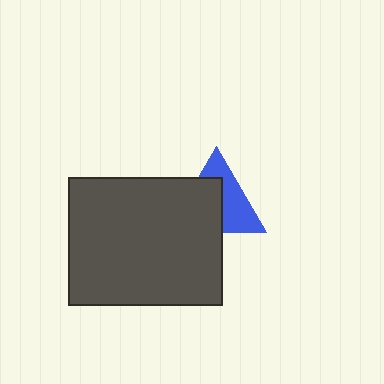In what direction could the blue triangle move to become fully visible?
The blue triangle could move toward the upper-right. That would shift it out from behind the dark gray rectangle entirely.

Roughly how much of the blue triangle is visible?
About half of it is visible (roughly 48%).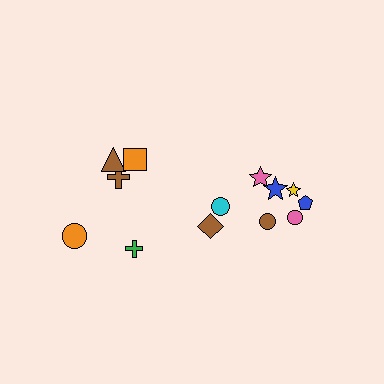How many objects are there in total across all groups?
There are 13 objects.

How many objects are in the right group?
There are 8 objects.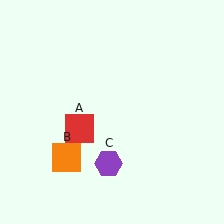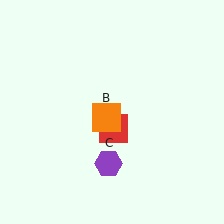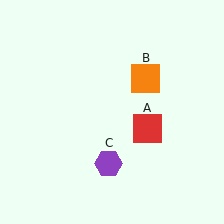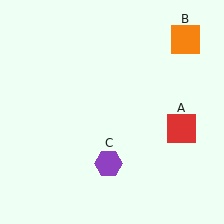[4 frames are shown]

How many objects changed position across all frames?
2 objects changed position: red square (object A), orange square (object B).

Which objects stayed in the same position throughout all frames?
Purple hexagon (object C) remained stationary.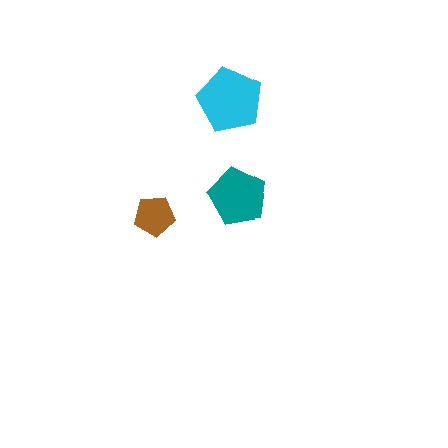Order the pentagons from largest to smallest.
the cyan one, the teal one, the brown one.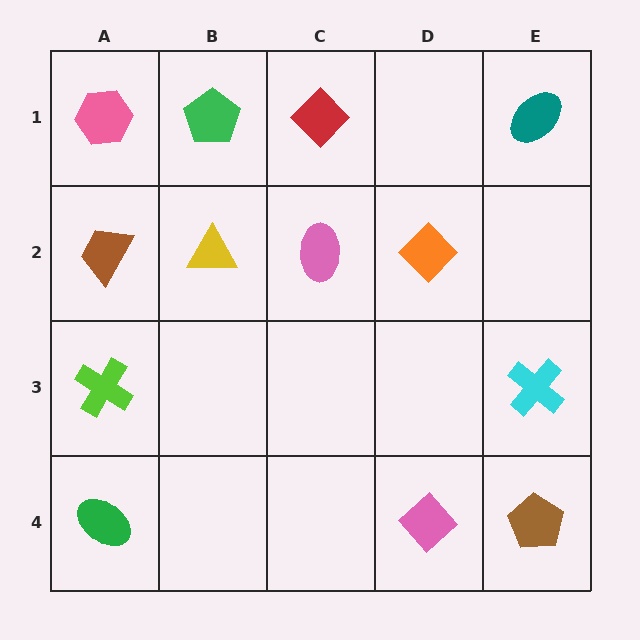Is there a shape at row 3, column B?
No, that cell is empty.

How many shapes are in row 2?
4 shapes.